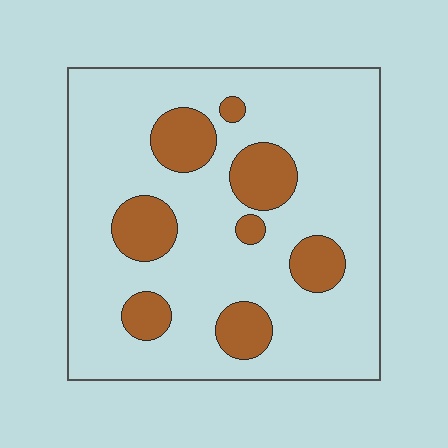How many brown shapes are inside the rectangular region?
8.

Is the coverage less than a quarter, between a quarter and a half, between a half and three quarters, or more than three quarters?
Less than a quarter.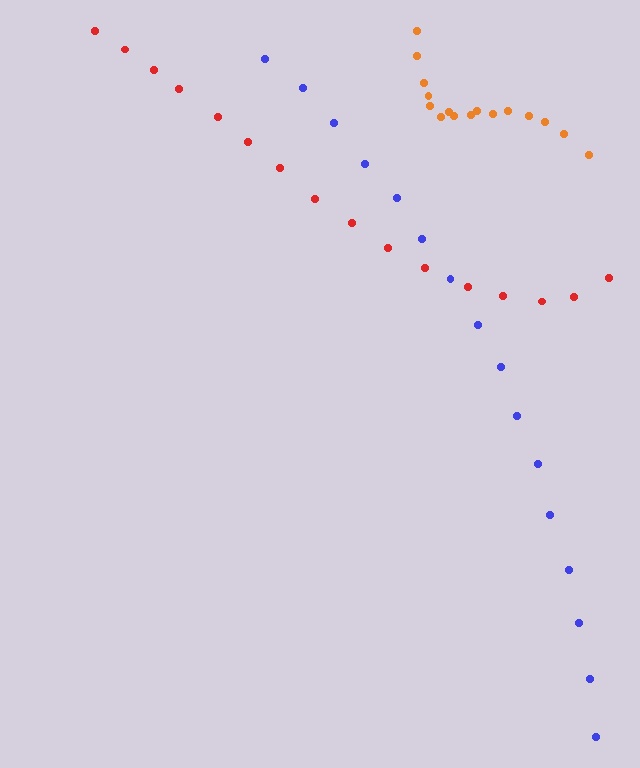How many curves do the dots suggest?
There are 3 distinct paths.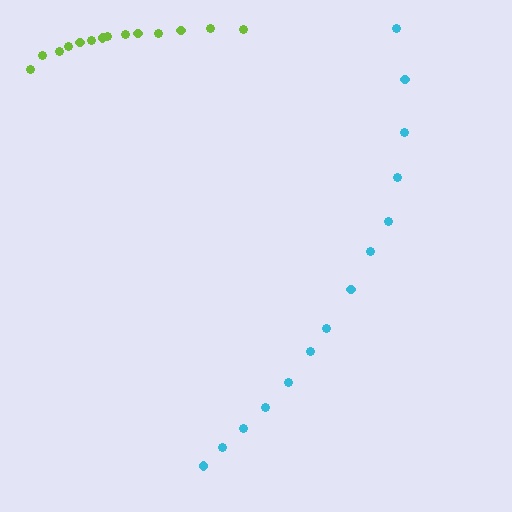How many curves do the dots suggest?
There are 2 distinct paths.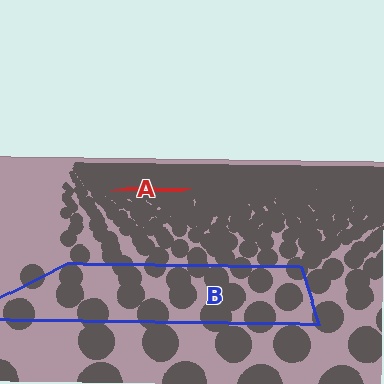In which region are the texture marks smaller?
The texture marks are smaller in region A, because it is farther away.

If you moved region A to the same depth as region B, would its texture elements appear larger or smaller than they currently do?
They would appear larger. At a closer depth, the same texture elements are projected at a bigger on-screen size.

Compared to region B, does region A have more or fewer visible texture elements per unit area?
Region A has more texture elements per unit area — they are packed more densely because it is farther away.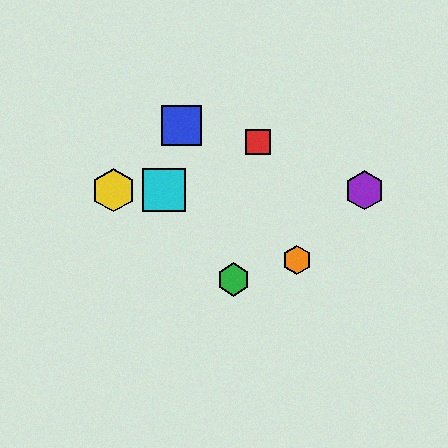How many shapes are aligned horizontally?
3 shapes (the yellow hexagon, the purple hexagon, the cyan square) are aligned horizontally.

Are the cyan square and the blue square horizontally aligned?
No, the cyan square is at y≈190 and the blue square is at y≈125.